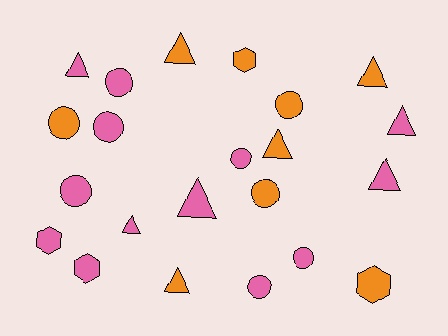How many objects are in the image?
There are 22 objects.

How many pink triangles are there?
There are 5 pink triangles.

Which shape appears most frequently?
Triangle, with 9 objects.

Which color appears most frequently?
Pink, with 13 objects.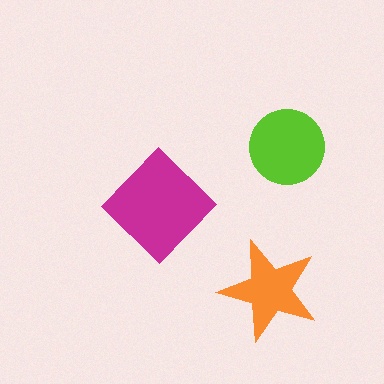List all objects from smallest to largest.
The orange star, the lime circle, the magenta diamond.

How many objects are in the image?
There are 3 objects in the image.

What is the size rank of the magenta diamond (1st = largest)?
1st.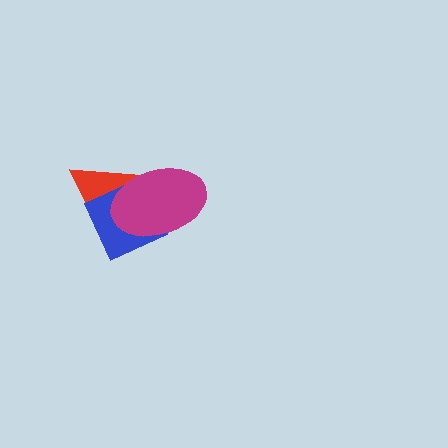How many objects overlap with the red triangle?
2 objects overlap with the red triangle.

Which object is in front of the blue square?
The magenta ellipse is in front of the blue square.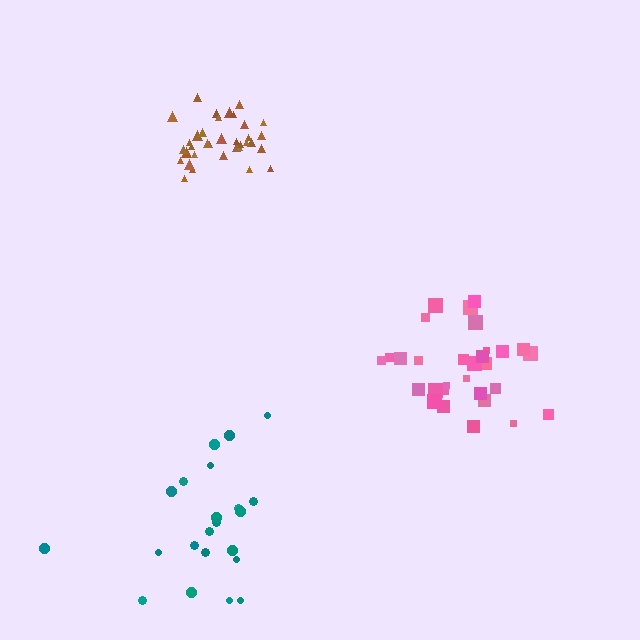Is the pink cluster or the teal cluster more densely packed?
Pink.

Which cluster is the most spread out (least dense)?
Teal.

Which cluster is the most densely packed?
Brown.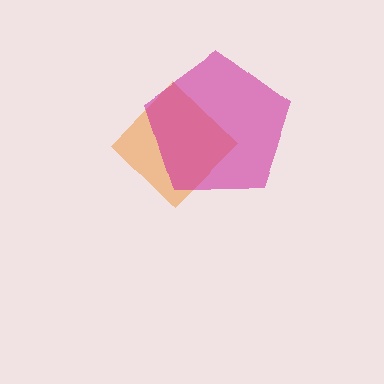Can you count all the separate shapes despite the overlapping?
Yes, there are 2 separate shapes.